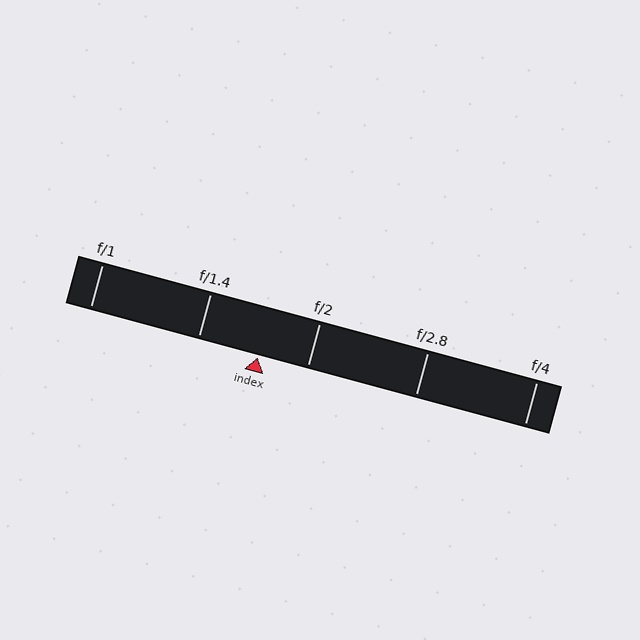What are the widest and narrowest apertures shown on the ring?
The widest aperture shown is f/1 and the narrowest is f/4.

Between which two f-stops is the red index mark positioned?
The index mark is between f/1.4 and f/2.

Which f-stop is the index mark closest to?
The index mark is closest to f/2.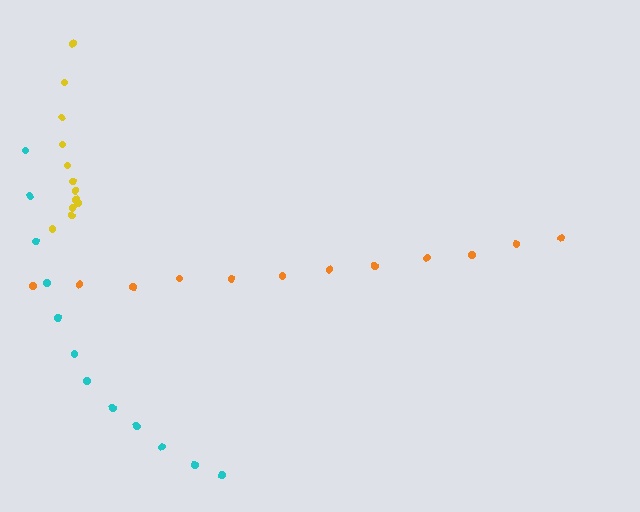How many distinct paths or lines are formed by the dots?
There are 3 distinct paths.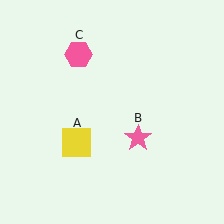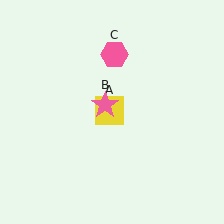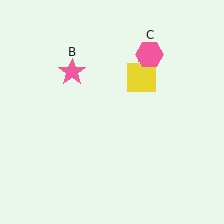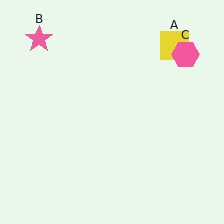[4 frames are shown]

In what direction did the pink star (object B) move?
The pink star (object B) moved up and to the left.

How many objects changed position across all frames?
3 objects changed position: yellow square (object A), pink star (object B), pink hexagon (object C).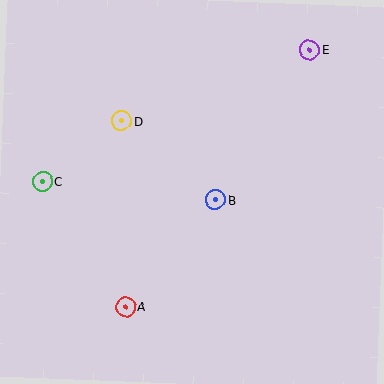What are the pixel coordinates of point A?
Point A is at (126, 307).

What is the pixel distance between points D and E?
The distance between D and E is 201 pixels.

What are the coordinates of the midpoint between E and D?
The midpoint between E and D is at (215, 85).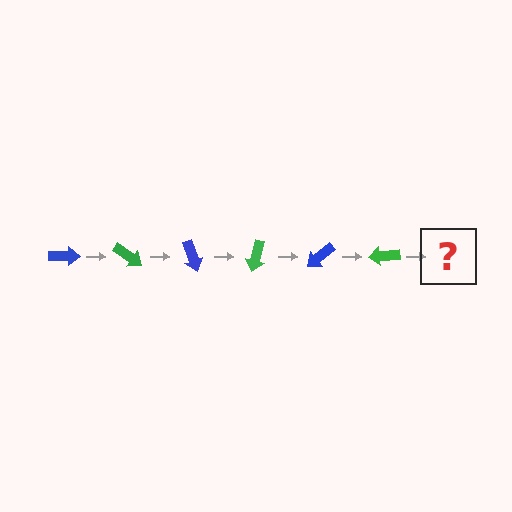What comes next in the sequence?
The next element should be a blue arrow, rotated 210 degrees from the start.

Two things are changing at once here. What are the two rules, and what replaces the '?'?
The two rules are that it rotates 35 degrees each step and the color cycles through blue and green. The '?' should be a blue arrow, rotated 210 degrees from the start.